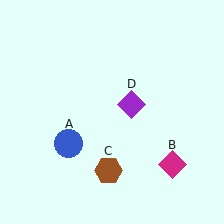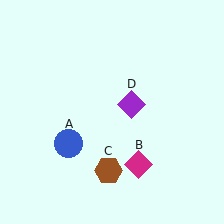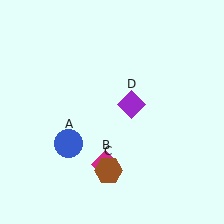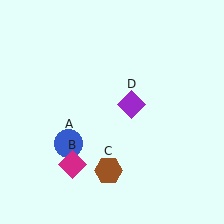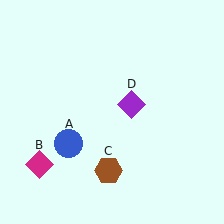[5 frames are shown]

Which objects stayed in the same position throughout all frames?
Blue circle (object A) and brown hexagon (object C) and purple diamond (object D) remained stationary.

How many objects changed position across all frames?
1 object changed position: magenta diamond (object B).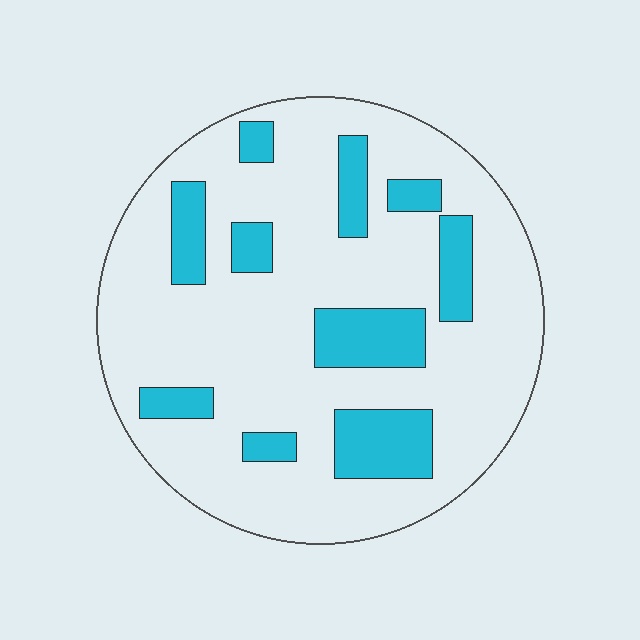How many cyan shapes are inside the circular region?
10.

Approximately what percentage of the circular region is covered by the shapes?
Approximately 20%.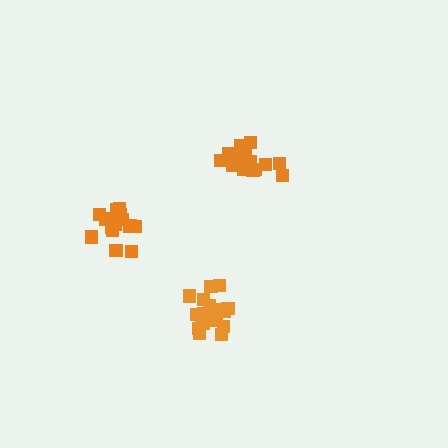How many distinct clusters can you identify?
There are 3 distinct clusters.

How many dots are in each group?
Group 1: 18 dots, Group 2: 17 dots, Group 3: 16 dots (51 total).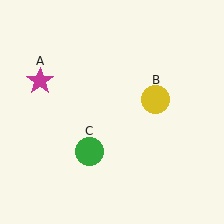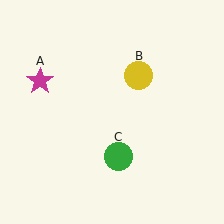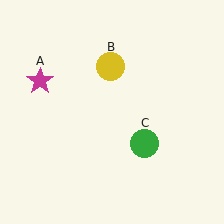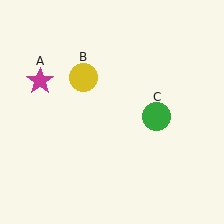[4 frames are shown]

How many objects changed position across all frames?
2 objects changed position: yellow circle (object B), green circle (object C).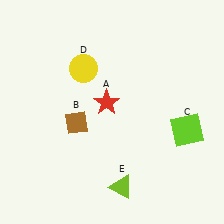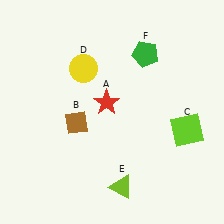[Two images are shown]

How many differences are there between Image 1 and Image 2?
There is 1 difference between the two images.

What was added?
A green pentagon (F) was added in Image 2.